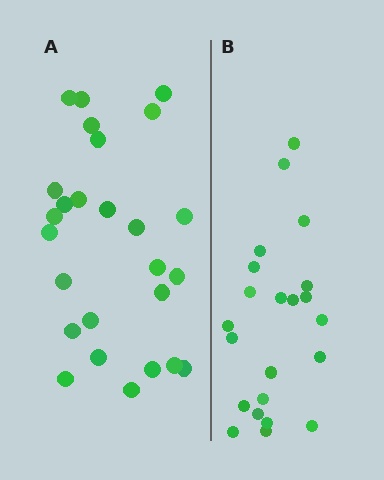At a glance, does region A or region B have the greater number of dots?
Region A (the left region) has more dots.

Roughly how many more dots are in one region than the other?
Region A has about 4 more dots than region B.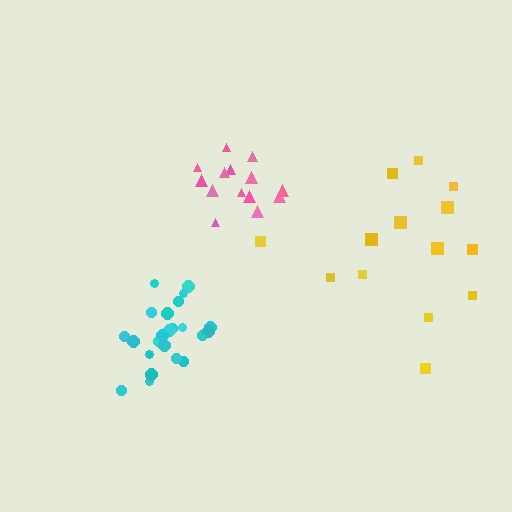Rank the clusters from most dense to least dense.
cyan, pink, yellow.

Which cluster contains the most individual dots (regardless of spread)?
Cyan (23).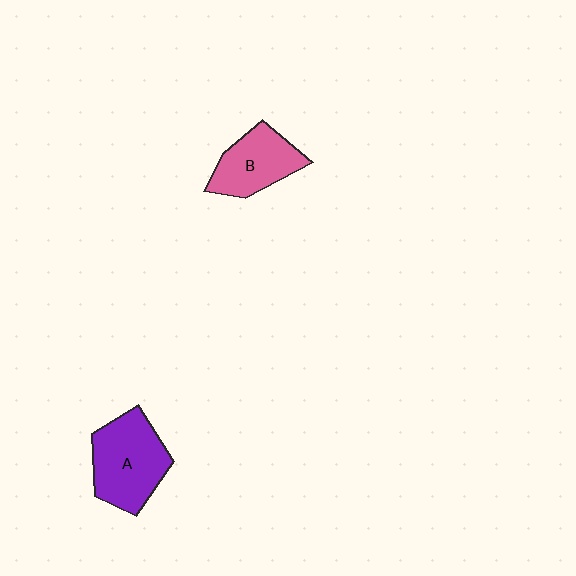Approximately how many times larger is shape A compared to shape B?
Approximately 1.3 times.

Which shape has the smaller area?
Shape B (pink).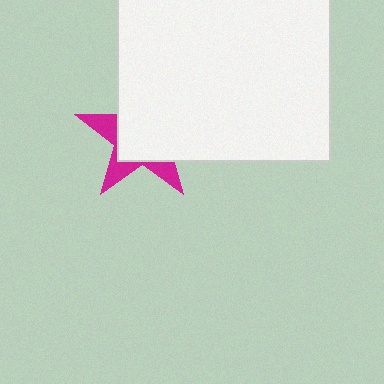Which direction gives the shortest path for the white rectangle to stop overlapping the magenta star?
Moving toward the upper-right gives the shortest separation.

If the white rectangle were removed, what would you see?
You would see the complete magenta star.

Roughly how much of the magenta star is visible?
A small part of it is visible (roughly 34%).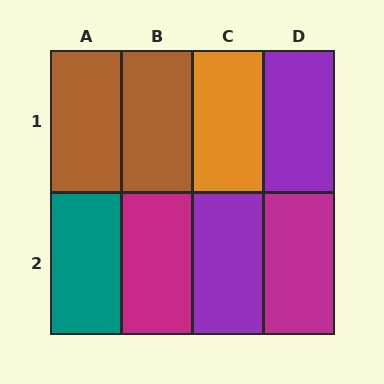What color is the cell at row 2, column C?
Purple.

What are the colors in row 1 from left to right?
Brown, brown, orange, purple.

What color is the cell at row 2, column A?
Teal.